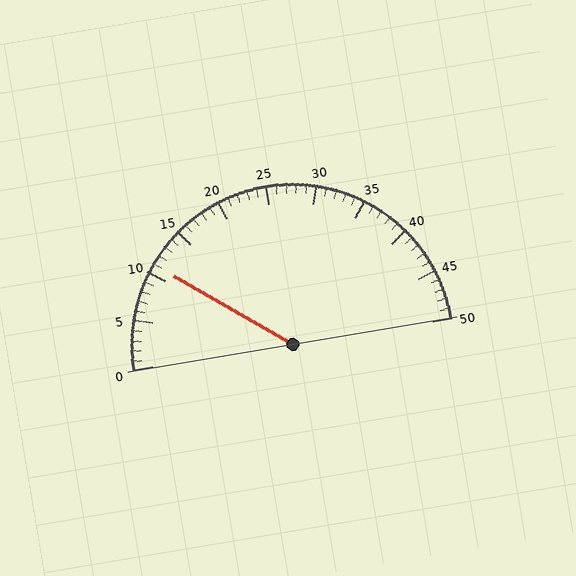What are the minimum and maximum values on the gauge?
The gauge ranges from 0 to 50.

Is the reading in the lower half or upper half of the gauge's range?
The reading is in the lower half of the range (0 to 50).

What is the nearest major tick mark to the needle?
The nearest major tick mark is 10.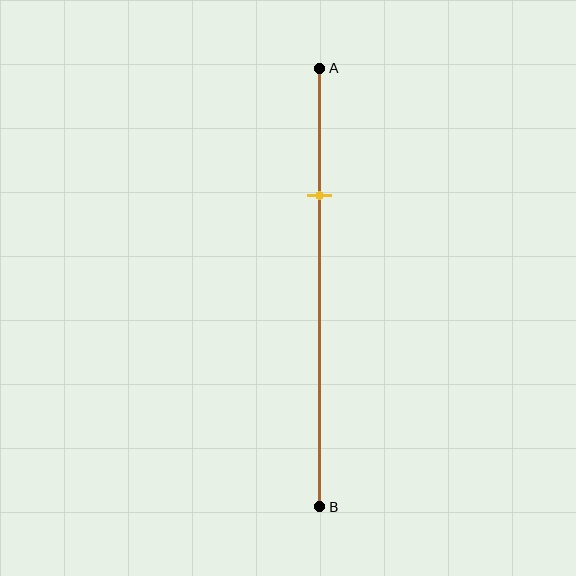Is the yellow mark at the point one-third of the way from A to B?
No, the mark is at about 30% from A, not at the 33% one-third point.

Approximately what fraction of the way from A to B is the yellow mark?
The yellow mark is approximately 30% of the way from A to B.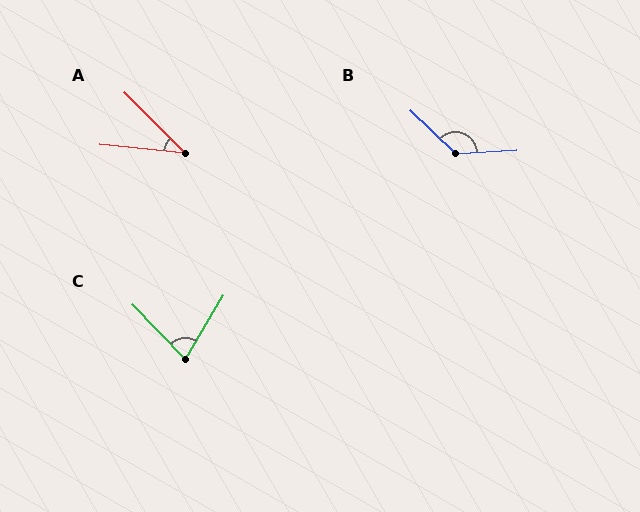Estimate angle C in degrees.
Approximately 75 degrees.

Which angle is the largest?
B, at approximately 134 degrees.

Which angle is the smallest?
A, at approximately 40 degrees.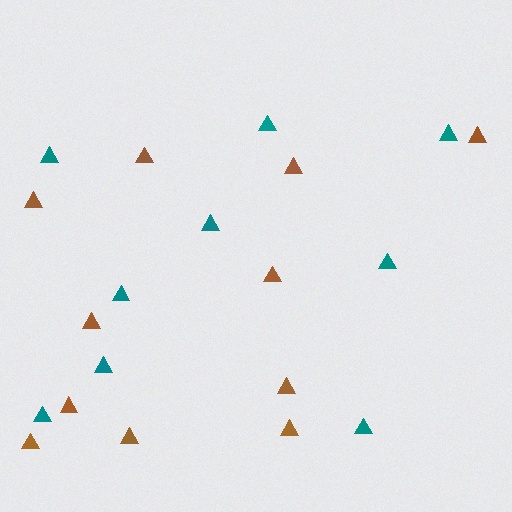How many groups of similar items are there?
There are 2 groups: one group of teal triangles (9) and one group of brown triangles (11).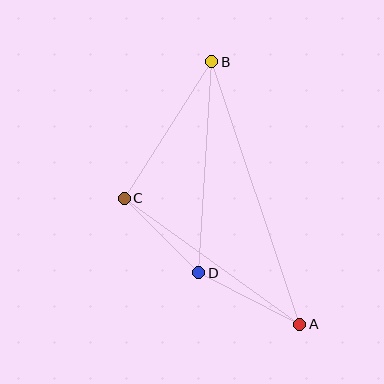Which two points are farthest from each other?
Points A and B are farthest from each other.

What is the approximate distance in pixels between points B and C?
The distance between B and C is approximately 163 pixels.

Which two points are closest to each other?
Points C and D are closest to each other.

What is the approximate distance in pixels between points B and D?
The distance between B and D is approximately 212 pixels.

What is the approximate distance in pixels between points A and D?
The distance between A and D is approximately 113 pixels.